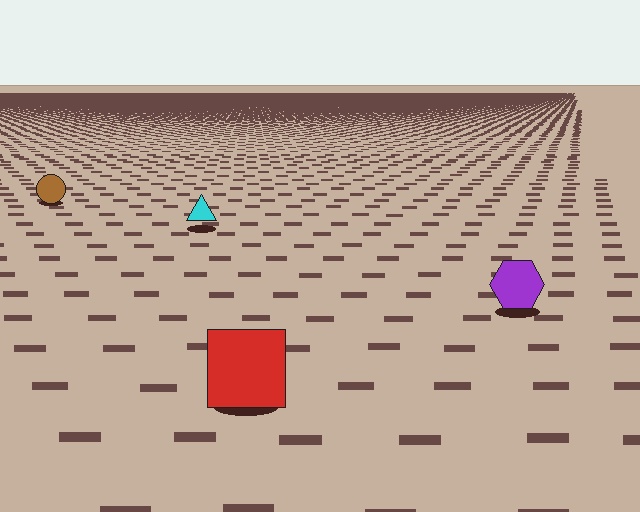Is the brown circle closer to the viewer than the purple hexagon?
No. The purple hexagon is closer — you can tell from the texture gradient: the ground texture is coarser near it.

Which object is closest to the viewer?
The red square is closest. The texture marks near it are larger and more spread out.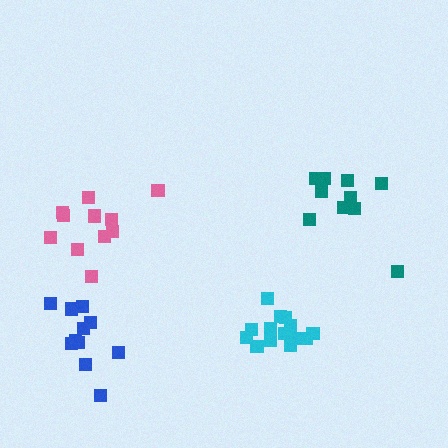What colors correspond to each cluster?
The clusters are colored: pink, teal, cyan, blue.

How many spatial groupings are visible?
There are 4 spatial groupings.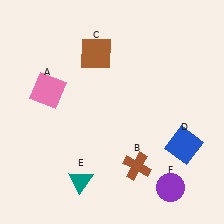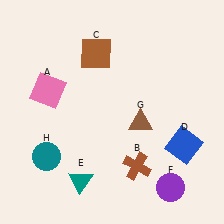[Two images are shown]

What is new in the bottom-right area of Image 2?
A brown triangle (G) was added in the bottom-right area of Image 2.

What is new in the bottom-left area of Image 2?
A teal circle (H) was added in the bottom-left area of Image 2.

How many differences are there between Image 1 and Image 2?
There are 2 differences between the two images.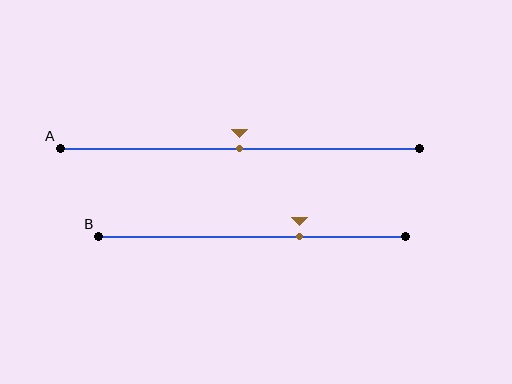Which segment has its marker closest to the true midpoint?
Segment A has its marker closest to the true midpoint.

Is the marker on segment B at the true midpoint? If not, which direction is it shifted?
No, the marker on segment B is shifted to the right by about 15% of the segment length.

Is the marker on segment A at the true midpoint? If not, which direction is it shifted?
Yes, the marker on segment A is at the true midpoint.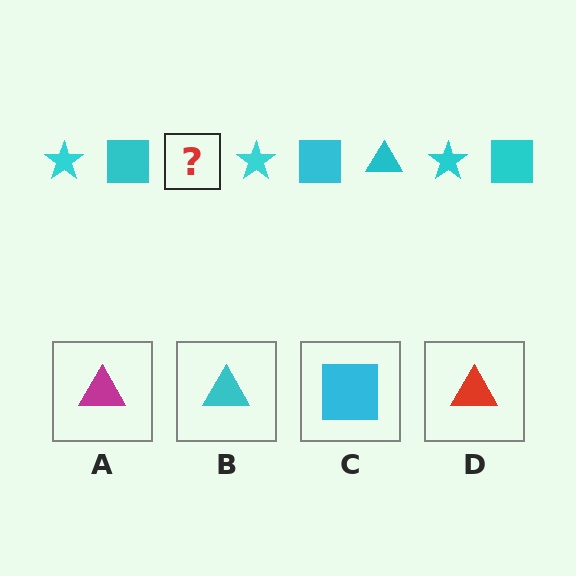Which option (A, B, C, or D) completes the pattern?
B.